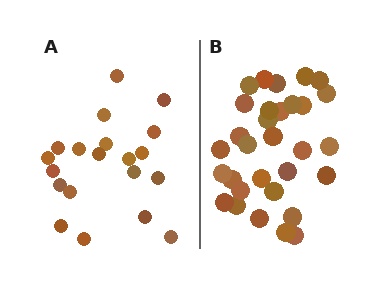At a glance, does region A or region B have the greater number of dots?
Region B (the right region) has more dots.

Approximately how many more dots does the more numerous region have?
Region B has roughly 12 or so more dots than region A.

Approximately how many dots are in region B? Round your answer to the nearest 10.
About 30 dots. (The exact count is 31, which rounds to 30.)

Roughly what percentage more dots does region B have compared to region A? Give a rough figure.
About 55% more.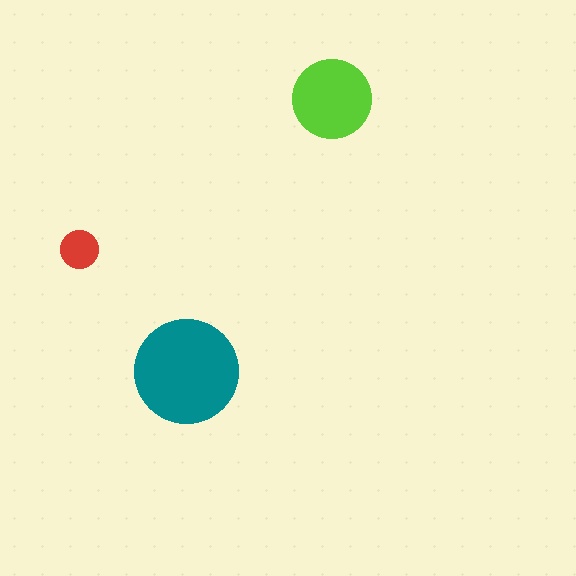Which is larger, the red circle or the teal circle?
The teal one.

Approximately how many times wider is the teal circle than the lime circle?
About 1.5 times wider.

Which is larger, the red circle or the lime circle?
The lime one.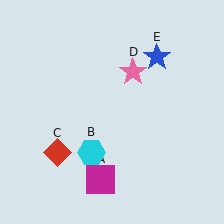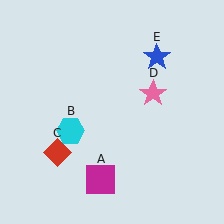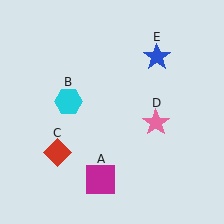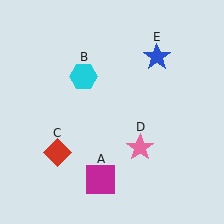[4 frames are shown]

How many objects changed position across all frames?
2 objects changed position: cyan hexagon (object B), pink star (object D).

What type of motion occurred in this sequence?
The cyan hexagon (object B), pink star (object D) rotated clockwise around the center of the scene.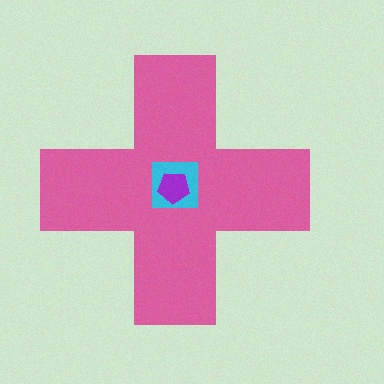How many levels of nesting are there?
3.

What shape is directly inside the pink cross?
The cyan square.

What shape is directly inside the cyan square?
The purple pentagon.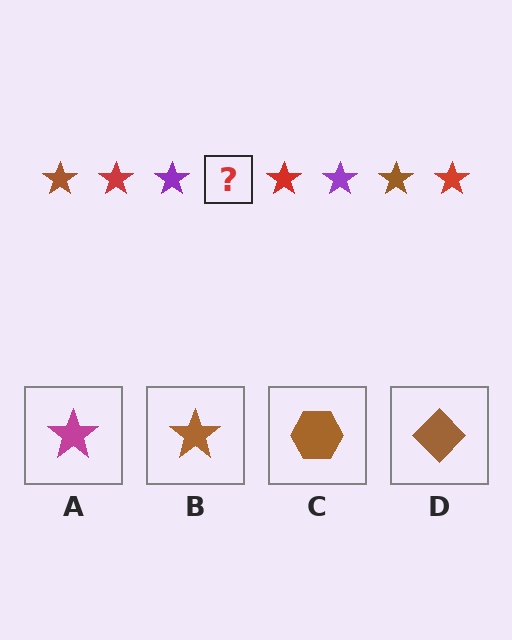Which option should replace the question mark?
Option B.